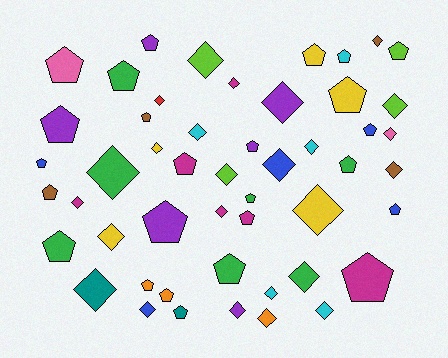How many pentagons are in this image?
There are 25 pentagons.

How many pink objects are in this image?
There are 2 pink objects.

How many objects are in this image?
There are 50 objects.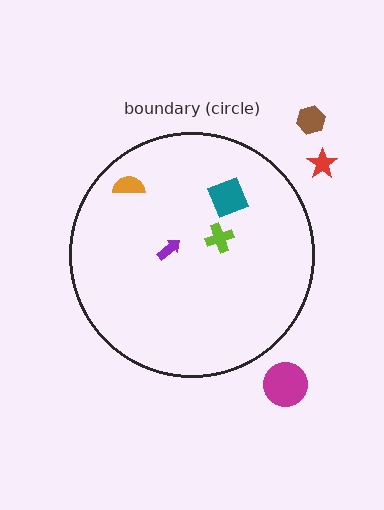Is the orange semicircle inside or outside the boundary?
Inside.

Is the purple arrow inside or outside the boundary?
Inside.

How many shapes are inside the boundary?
4 inside, 3 outside.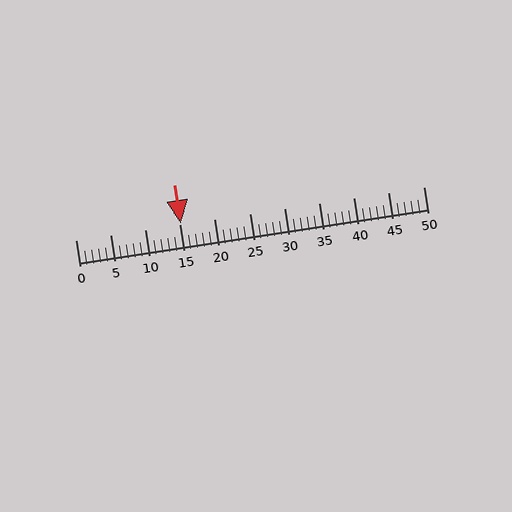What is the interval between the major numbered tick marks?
The major tick marks are spaced 5 units apart.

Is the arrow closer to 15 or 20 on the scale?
The arrow is closer to 15.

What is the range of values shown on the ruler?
The ruler shows values from 0 to 50.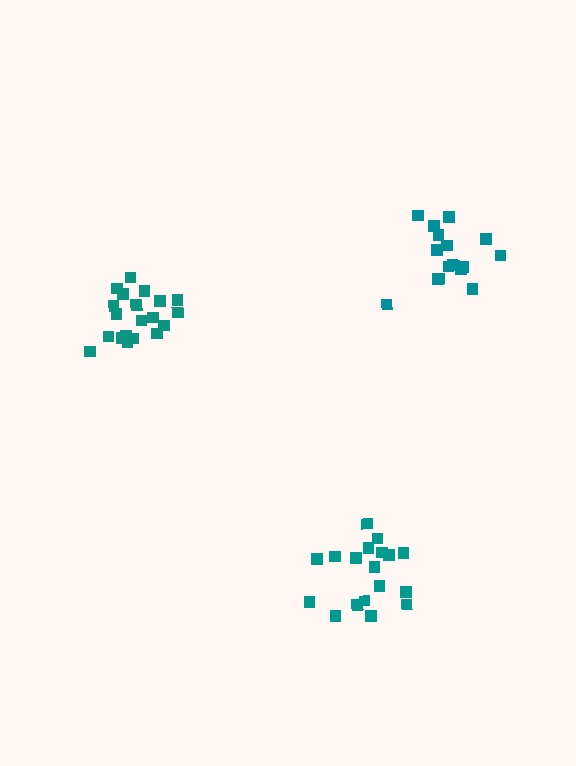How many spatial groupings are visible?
There are 3 spatial groupings.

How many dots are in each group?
Group 1: 20 dots, Group 2: 17 dots, Group 3: 18 dots (55 total).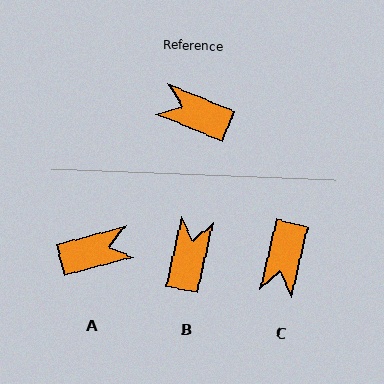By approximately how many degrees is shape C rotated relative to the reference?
Approximately 99 degrees counter-clockwise.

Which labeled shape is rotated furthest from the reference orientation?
A, about 142 degrees away.